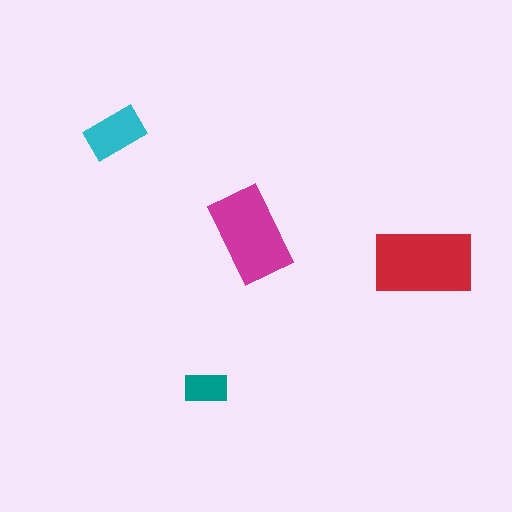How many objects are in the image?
There are 4 objects in the image.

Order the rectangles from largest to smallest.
the red one, the magenta one, the cyan one, the teal one.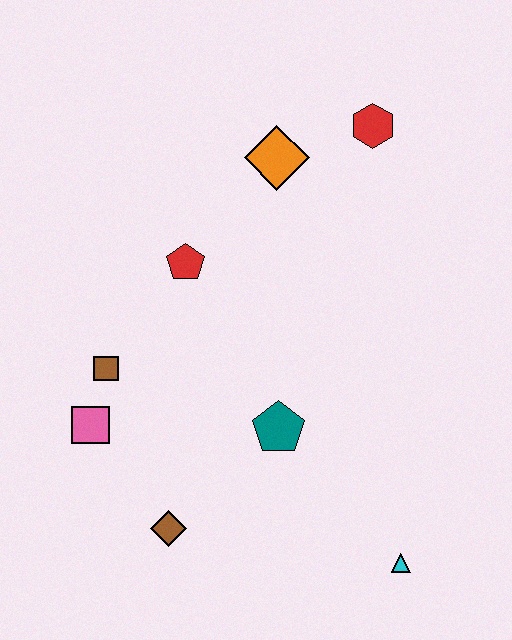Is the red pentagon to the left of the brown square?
No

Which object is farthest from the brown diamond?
The red hexagon is farthest from the brown diamond.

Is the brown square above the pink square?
Yes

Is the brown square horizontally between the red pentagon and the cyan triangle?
No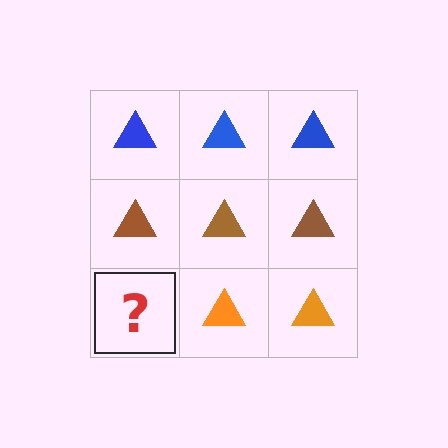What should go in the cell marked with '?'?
The missing cell should contain an orange triangle.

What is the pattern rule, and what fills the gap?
The rule is that each row has a consistent color. The gap should be filled with an orange triangle.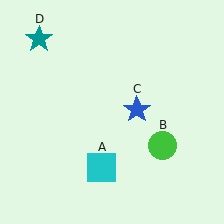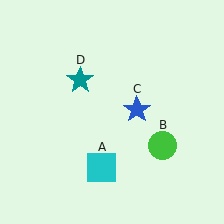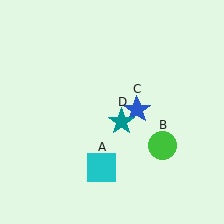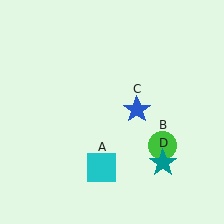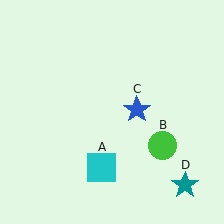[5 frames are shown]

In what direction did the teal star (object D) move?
The teal star (object D) moved down and to the right.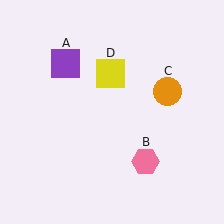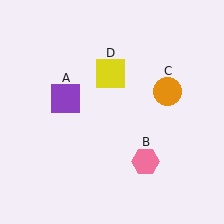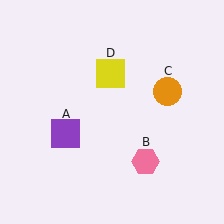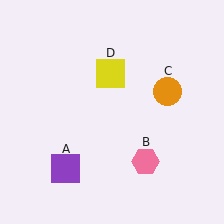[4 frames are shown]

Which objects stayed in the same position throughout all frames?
Pink hexagon (object B) and orange circle (object C) and yellow square (object D) remained stationary.